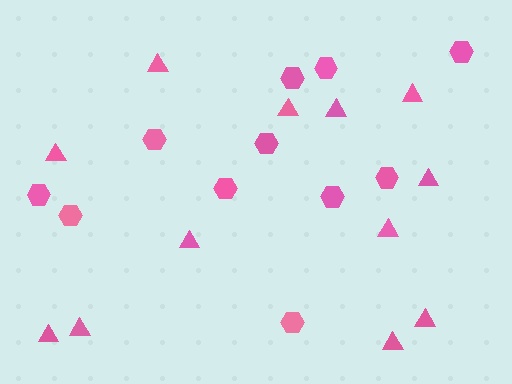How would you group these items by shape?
There are 2 groups: one group of triangles (12) and one group of hexagons (11).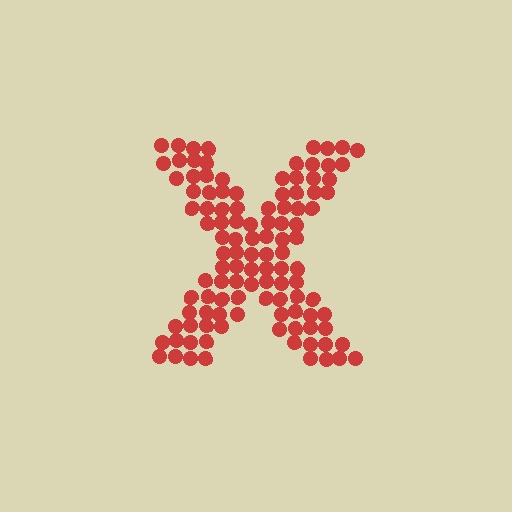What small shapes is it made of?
It is made of small circles.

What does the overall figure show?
The overall figure shows the letter X.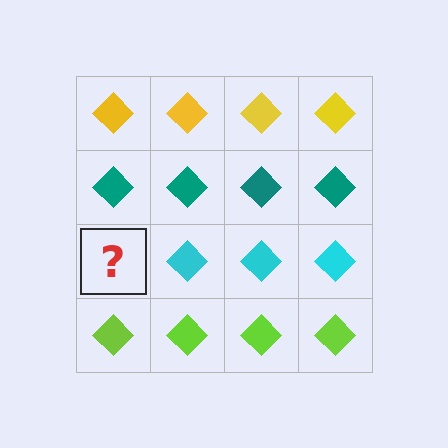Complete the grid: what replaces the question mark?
The question mark should be replaced with a cyan diamond.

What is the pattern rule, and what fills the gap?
The rule is that each row has a consistent color. The gap should be filled with a cyan diamond.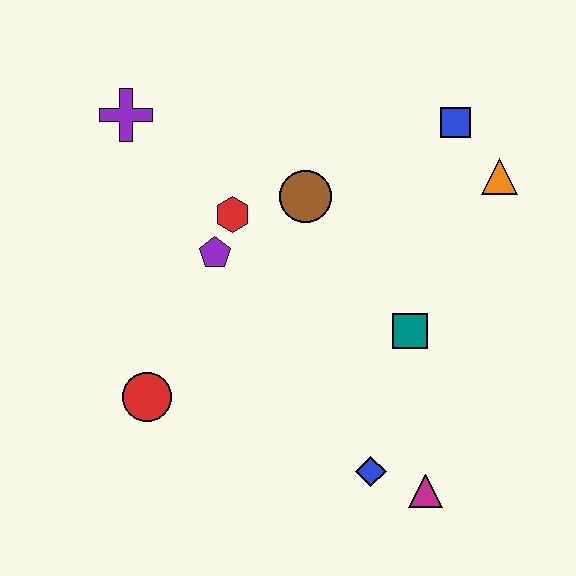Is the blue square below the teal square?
No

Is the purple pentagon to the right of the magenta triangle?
No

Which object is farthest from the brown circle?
The magenta triangle is farthest from the brown circle.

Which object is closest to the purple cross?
The red hexagon is closest to the purple cross.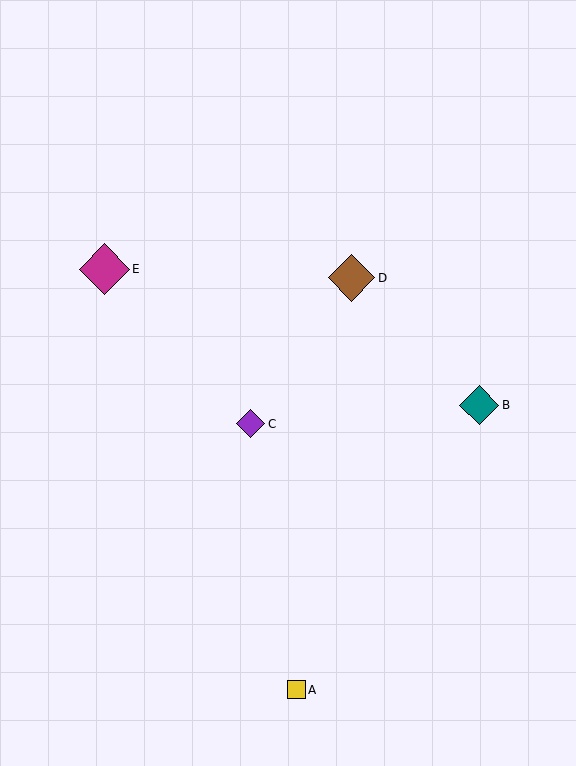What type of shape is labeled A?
Shape A is a yellow square.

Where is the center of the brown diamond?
The center of the brown diamond is at (351, 278).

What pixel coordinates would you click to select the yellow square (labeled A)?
Click at (297, 690) to select the yellow square A.